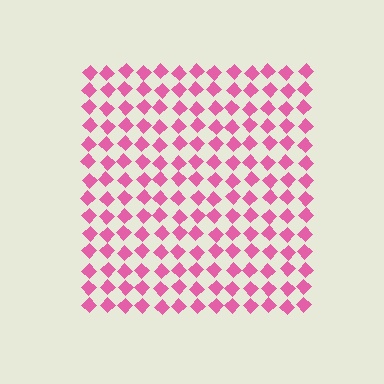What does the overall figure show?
The overall figure shows a square.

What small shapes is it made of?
It is made of small diamonds.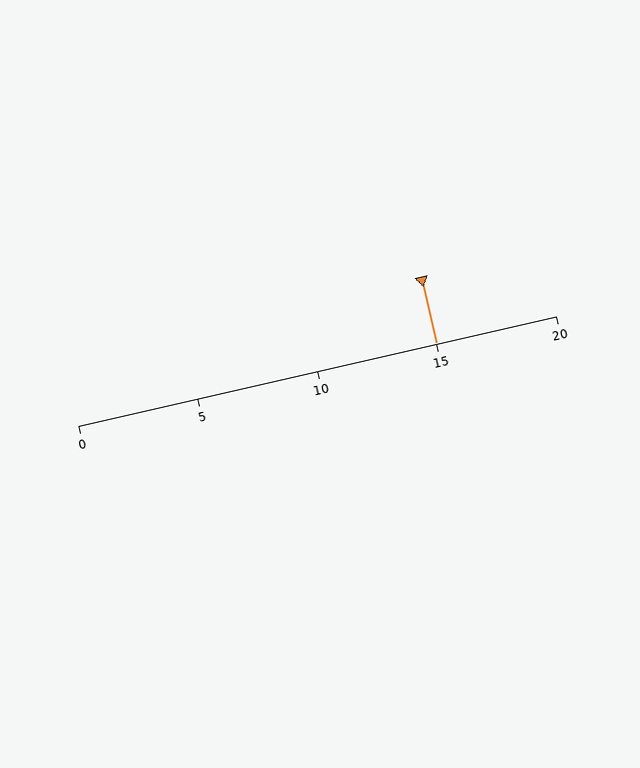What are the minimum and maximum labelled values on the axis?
The axis runs from 0 to 20.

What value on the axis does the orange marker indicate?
The marker indicates approximately 15.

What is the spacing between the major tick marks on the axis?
The major ticks are spaced 5 apart.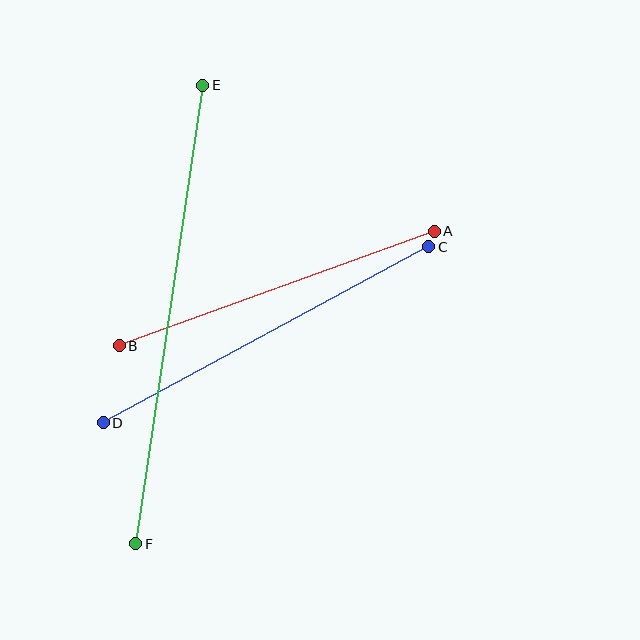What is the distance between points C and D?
The distance is approximately 370 pixels.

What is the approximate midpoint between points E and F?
The midpoint is at approximately (169, 315) pixels.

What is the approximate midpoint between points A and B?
The midpoint is at approximately (277, 289) pixels.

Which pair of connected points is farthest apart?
Points E and F are farthest apart.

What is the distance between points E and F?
The distance is approximately 463 pixels.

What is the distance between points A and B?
The distance is approximately 335 pixels.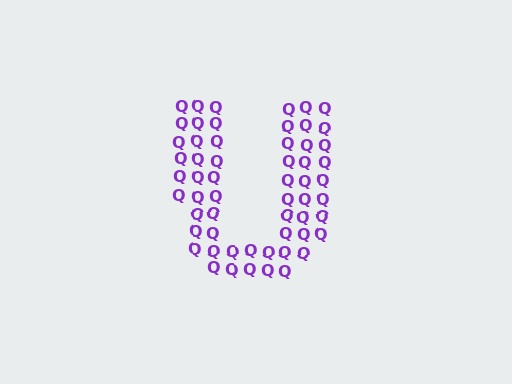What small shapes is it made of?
It is made of small letter Q's.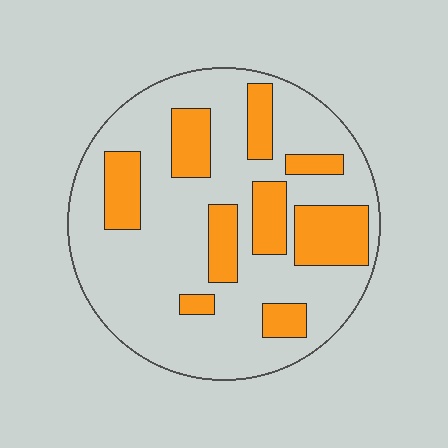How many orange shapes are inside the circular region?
9.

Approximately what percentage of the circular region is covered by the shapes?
Approximately 25%.